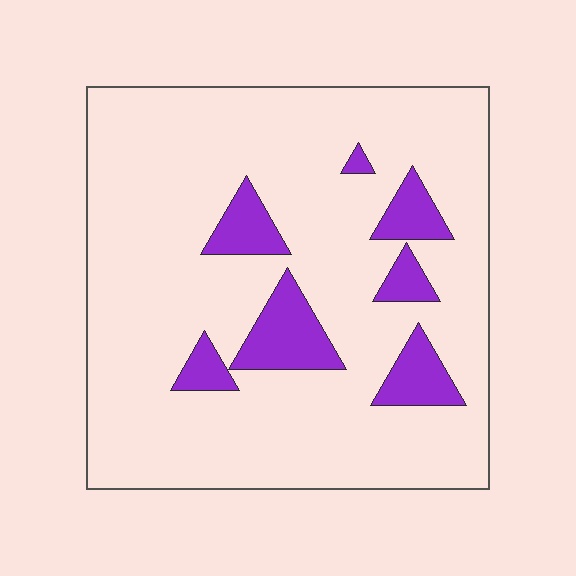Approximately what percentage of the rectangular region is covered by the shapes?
Approximately 15%.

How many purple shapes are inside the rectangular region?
7.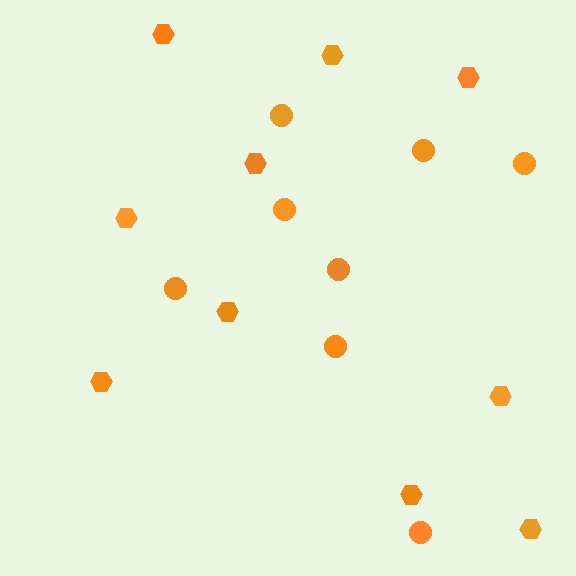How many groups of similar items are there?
There are 2 groups: one group of hexagons (10) and one group of circles (8).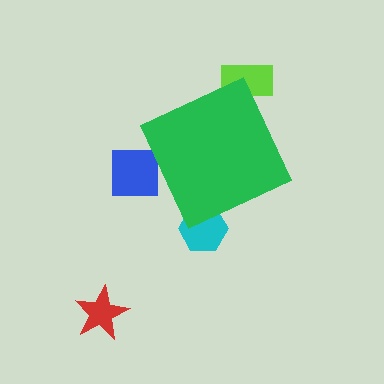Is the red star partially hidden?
No, the red star is fully visible.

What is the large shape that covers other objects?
A green diamond.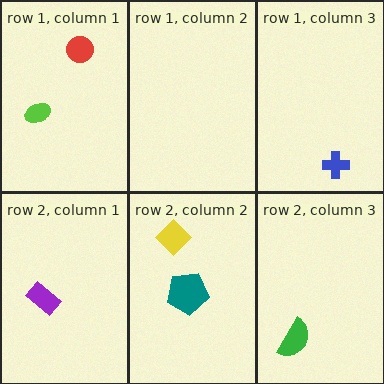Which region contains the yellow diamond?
The row 2, column 2 region.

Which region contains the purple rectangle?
The row 2, column 1 region.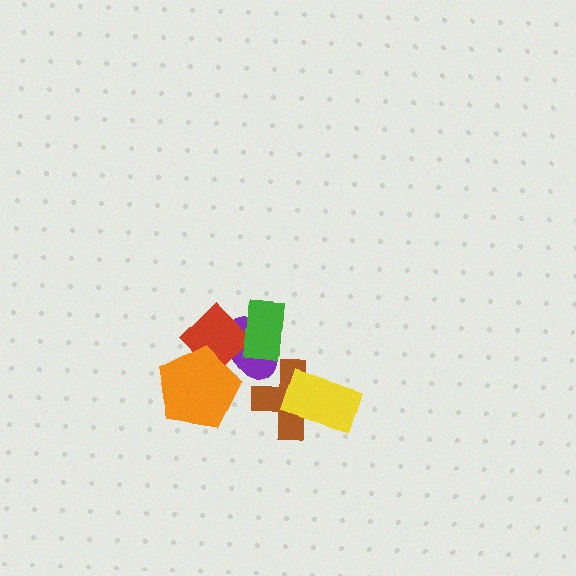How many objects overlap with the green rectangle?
2 objects overlap with the green rectangle.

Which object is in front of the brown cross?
The yellow rectangle is in front of the brown cross.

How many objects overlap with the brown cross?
2 objects overlap with the brown cross.